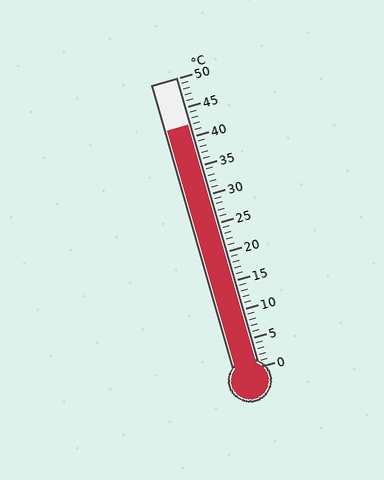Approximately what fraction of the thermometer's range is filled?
The thermometer is filled to approximately 85% of its range.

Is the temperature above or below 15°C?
The temperature is above 15°C.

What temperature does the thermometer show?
The thermometer shows approximately 42°C.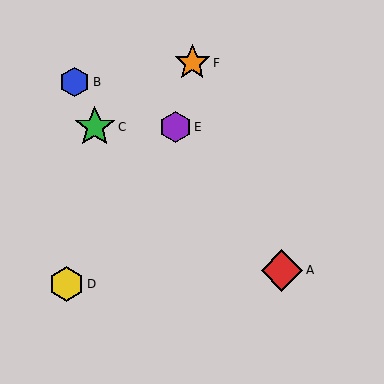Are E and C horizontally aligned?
Yes, both are at y≈127.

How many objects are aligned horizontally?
2 objects (C, E) are aligned horizontally.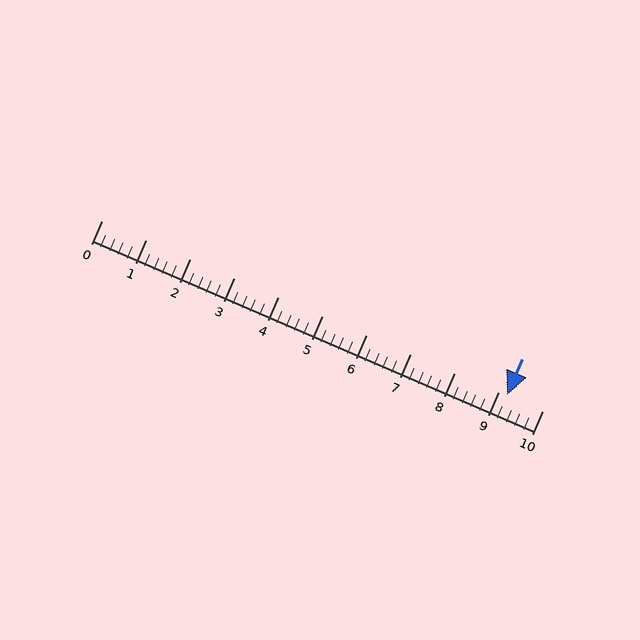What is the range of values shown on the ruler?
The ruler shows values from 0 to 10.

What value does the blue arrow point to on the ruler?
The blue arrow points to approximately 9.2.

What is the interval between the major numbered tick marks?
The major tick marks are spaced 1 units apart.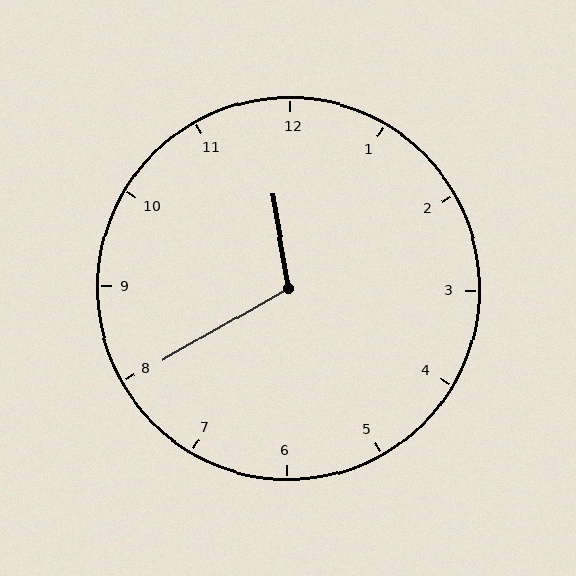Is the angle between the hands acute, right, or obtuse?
It is obtuse.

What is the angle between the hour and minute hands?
Approximately 110 degrees.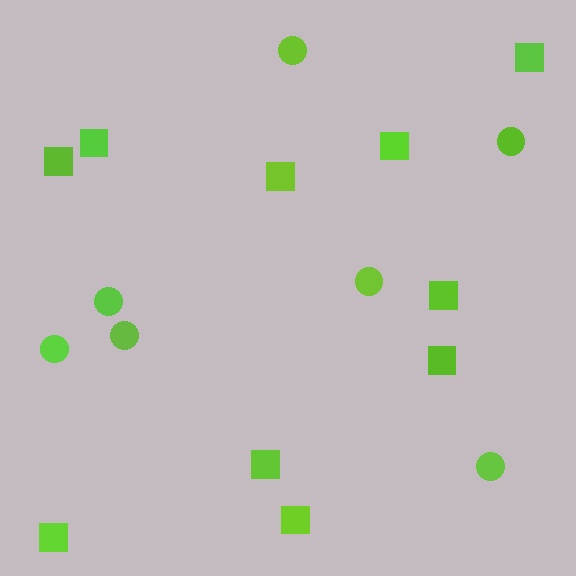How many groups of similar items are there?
There are 2 groups: one group of circles (7) and one group of squares (10).